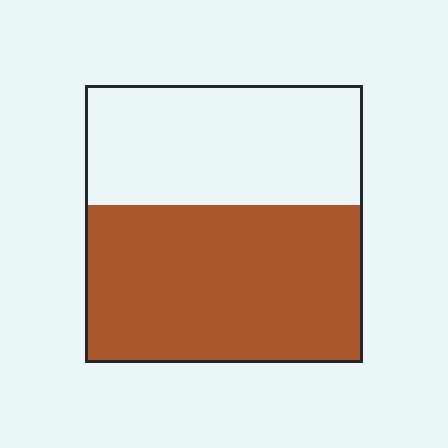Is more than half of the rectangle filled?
Yes.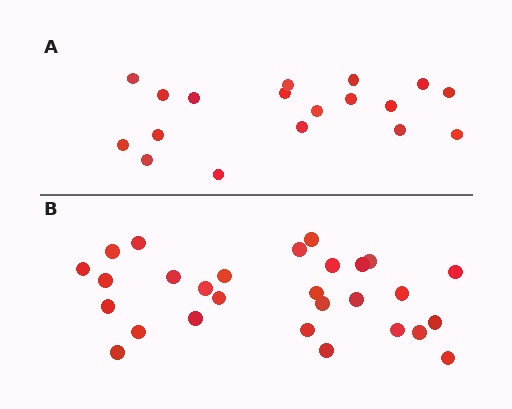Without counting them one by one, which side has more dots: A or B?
Region B (the bottom region) has more dots.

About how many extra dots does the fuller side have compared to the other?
Region B has roughly 10 or so more dots than region A.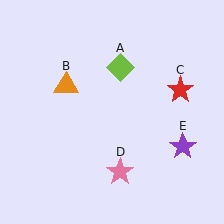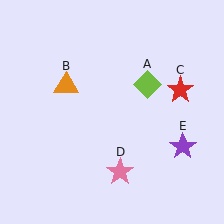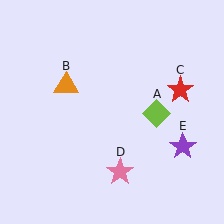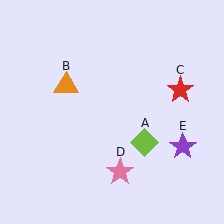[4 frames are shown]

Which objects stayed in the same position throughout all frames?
Orange triangle (object B) and red star (object C) and pink star (object D) and purple star (object E) remained stationary.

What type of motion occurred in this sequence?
The lime diamond (object A) rotated clockwise around the center of the scene.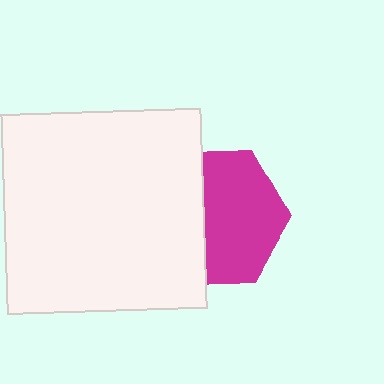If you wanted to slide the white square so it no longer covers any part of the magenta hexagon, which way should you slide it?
Slide it left — that is the most direct way to separate the two shapes.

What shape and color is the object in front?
The object in front is a white square.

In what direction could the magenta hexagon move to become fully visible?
The magenta hexagon could move right. That would shift it out from behind the white square entirely.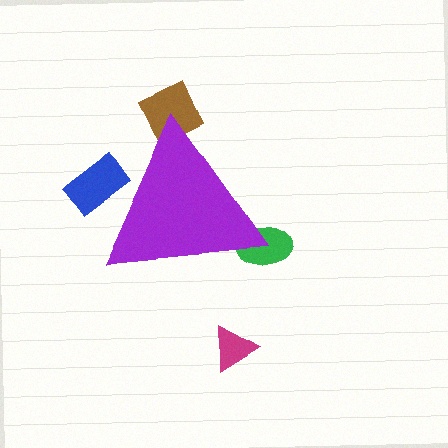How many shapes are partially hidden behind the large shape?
3 shapes are partially hidden.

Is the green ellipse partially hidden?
Yes, the green ellipse is partially hidden behind the purple triangle.